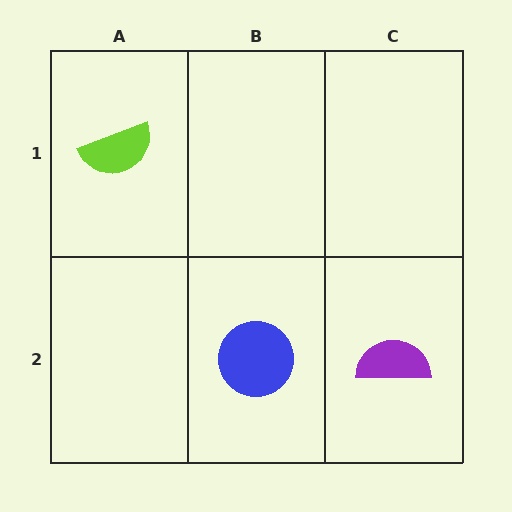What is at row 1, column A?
A lime semicircle.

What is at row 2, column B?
A blue circle.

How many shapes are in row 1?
1 shape.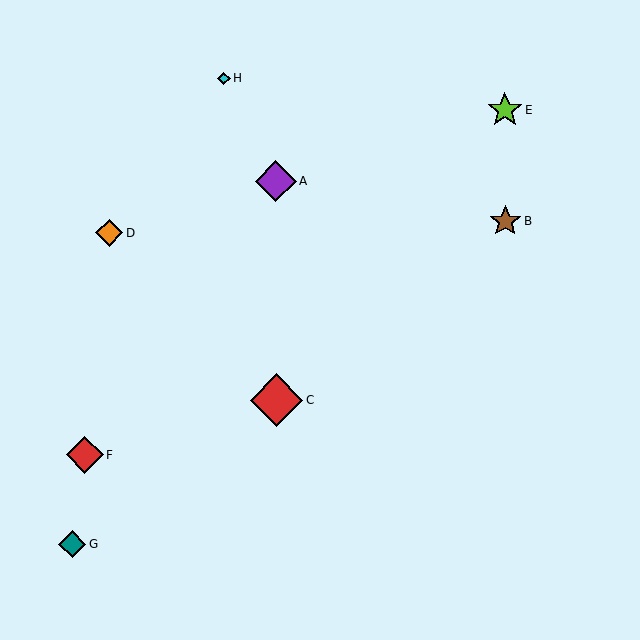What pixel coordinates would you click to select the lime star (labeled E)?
Click at (505, 110) to select the lime star E.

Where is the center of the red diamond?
The center of the red diamond is at (276, 400).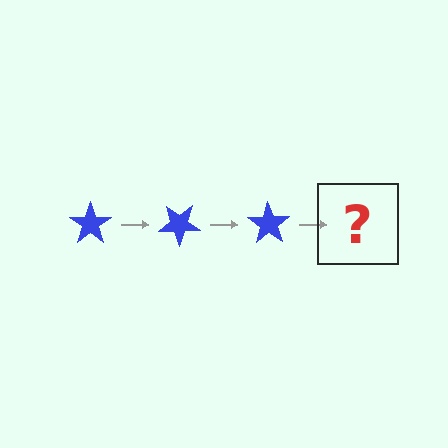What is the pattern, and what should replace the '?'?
The pattern is that the star rotates 35 degrees each step. The '?' should be a blue star rotated 105 degrees.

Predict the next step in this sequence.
The next step is a blue star rotated 105 degrees.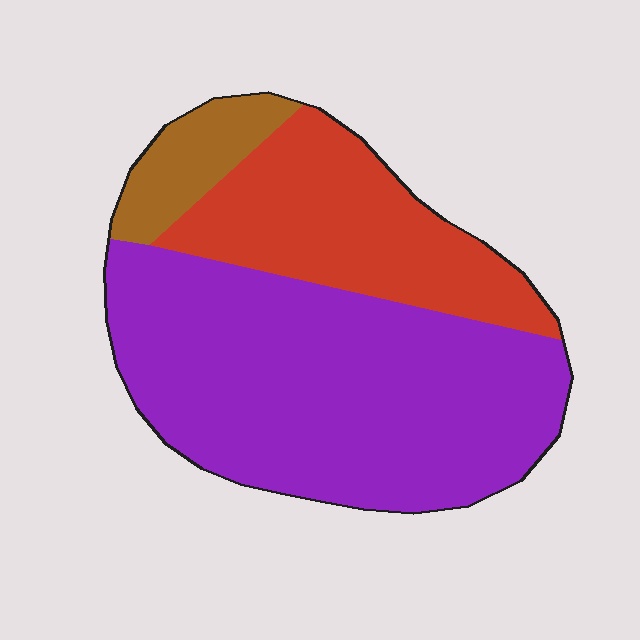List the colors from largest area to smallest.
From largest to smallest: purple, red, brown.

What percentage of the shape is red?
Red takes up about one quarter (1/4) of the shape.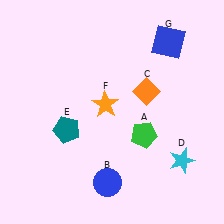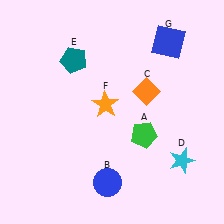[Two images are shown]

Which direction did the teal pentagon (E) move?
The teal pentagon (E) moved up.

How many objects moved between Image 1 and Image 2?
1 object moved between the two images.